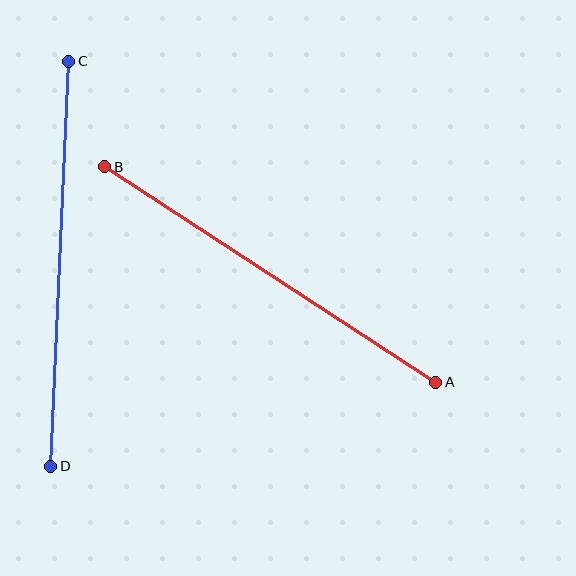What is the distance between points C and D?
The distance is approximately 405 pixels.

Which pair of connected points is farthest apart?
Points C and D are farthest apart.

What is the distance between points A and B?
The distance is approximately 395 pixels.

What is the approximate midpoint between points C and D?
The midpoint is at approximately (60, 264) pixels.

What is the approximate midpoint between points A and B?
The midpoint is at approximately (270, 274) pixels.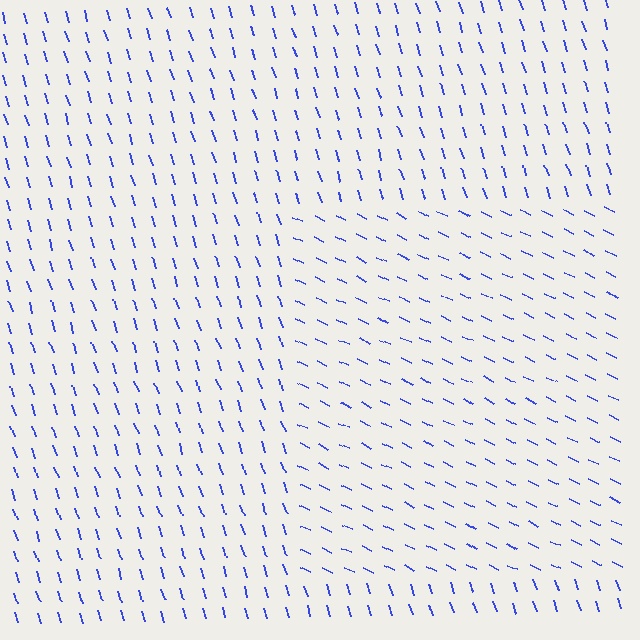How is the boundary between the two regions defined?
The boundary is defined purely by a change in line orientation (approximately 45 degrees difference). All lines are the same color and thickness.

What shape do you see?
I see a rectangle.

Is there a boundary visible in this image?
Yes, there is a texture boundary formed by a change in line orientation.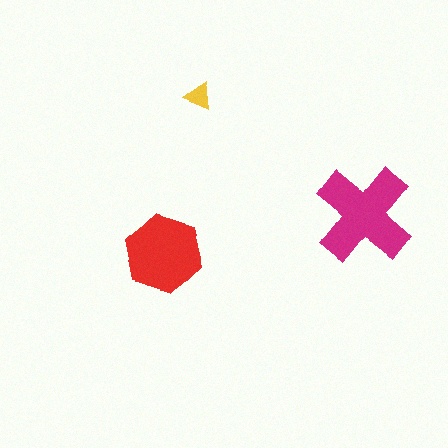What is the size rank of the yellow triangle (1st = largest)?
3rd.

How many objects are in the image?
There are 3 objects in the image.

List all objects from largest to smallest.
The magenta cross, the red hexagon, the yellow triangle.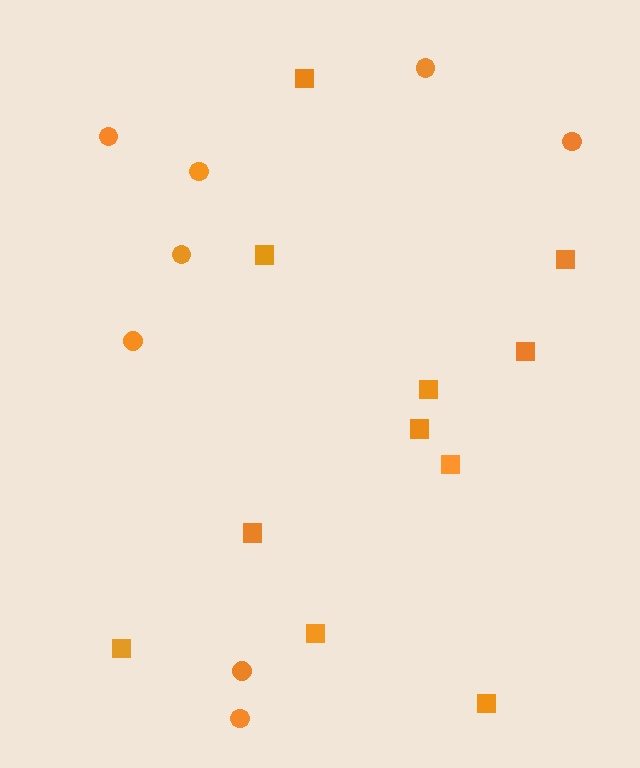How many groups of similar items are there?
There are 2 groups: one group of circles (8) and one group of squares (11).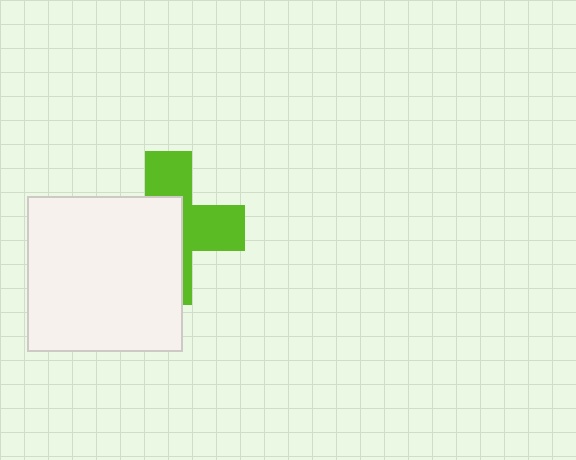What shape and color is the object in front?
The object in front is a white square.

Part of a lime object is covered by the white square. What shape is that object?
It is a cross.